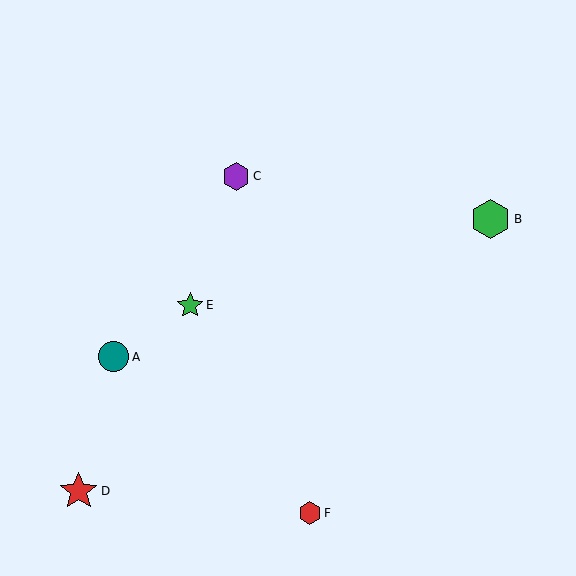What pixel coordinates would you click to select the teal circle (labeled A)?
Click at (114, 357) to select the teal circle A.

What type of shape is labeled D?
Shape D is a red star.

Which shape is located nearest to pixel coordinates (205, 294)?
The green star (labeled E) at (190, 305) is nearest to that location.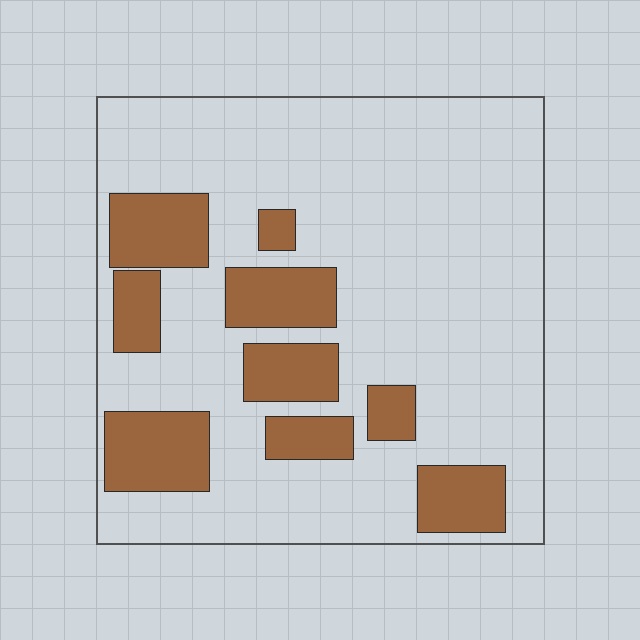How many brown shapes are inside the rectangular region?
9.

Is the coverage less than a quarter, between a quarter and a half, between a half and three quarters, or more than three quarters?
Less than a quarter.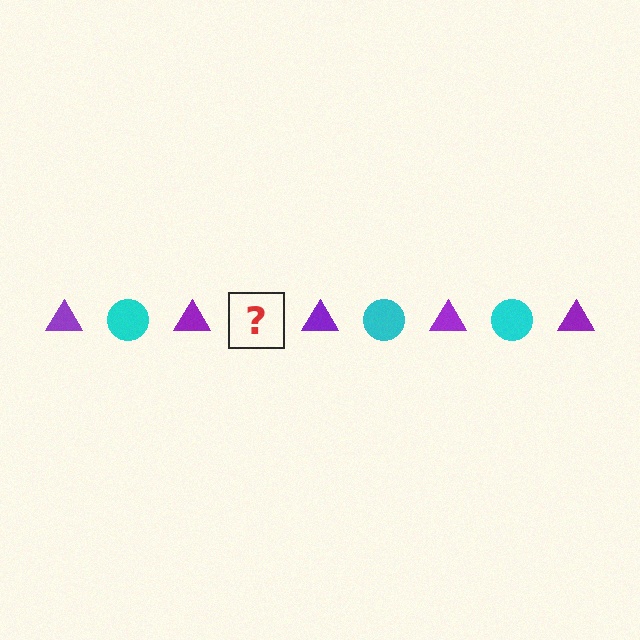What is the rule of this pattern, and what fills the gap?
The rule is that the pattern alternates between purple triangle and cyan circle. The gap should be filled with a cyan circle.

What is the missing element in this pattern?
The missing element is a cyan circle.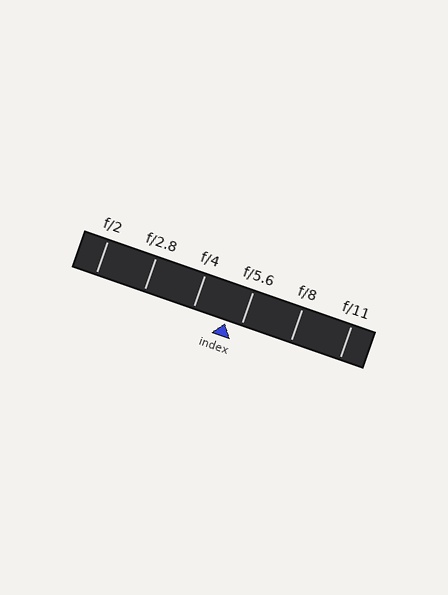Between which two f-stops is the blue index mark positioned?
The index mark is between f/4 and f/5.6.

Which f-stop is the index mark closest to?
The index mark is closest to f/5.6.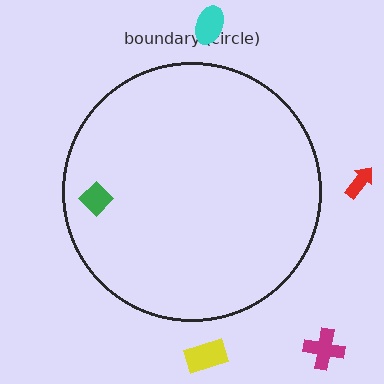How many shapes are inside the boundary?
1 inside, 4 outside.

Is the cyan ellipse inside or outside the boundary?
Outside.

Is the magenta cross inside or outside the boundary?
Outside.